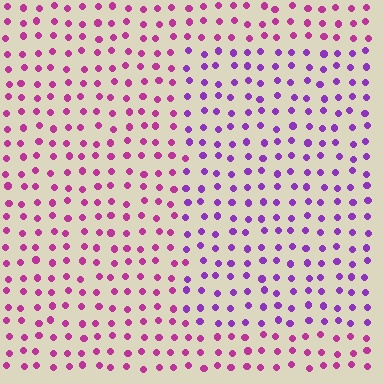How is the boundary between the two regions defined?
The boundary is defined purely by a slight shift in hue (about 36 degrees). Spacing, size, and orientation are identical on both sides.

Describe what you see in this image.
The image is filled with small magenta elements in a uniform arrangement. A rectangle-shaped region is visible where the elements are tinted to a slightly different hue, forming a subtle color boundary.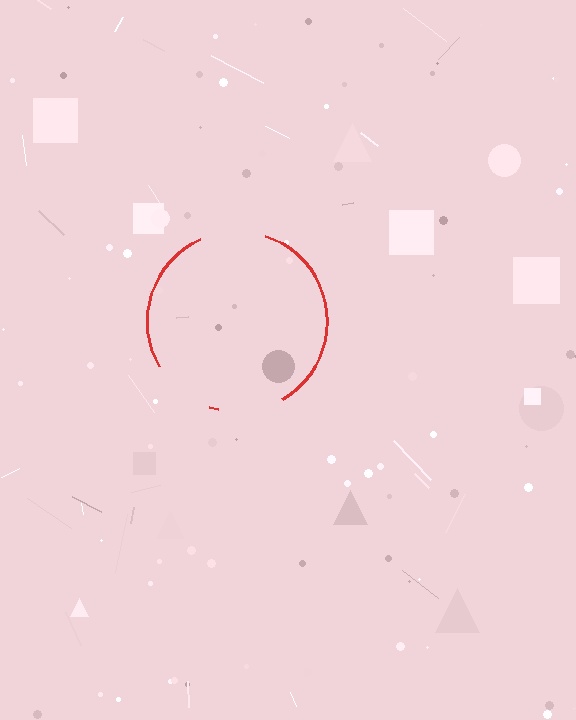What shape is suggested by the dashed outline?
The dashed outline suggests a circle.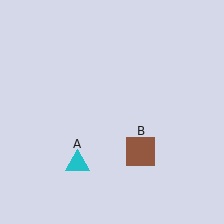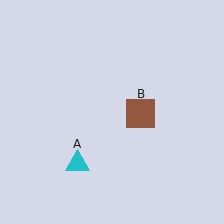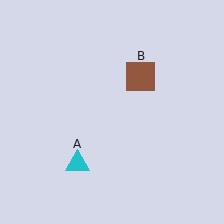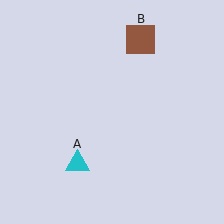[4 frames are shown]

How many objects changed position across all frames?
1 object changed position: brown square (object B).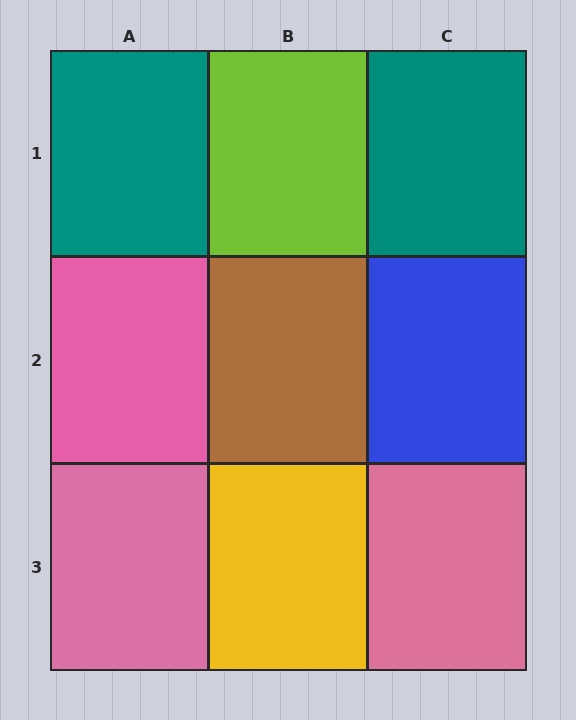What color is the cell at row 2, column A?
Pink.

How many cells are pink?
3 cells are pink.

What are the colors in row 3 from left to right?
Pink, yellow, pink.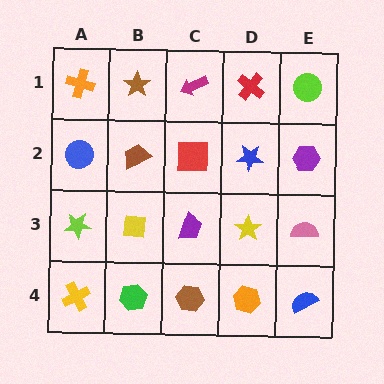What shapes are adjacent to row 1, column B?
A brown trapezoid (row 2, column B), an orange cross (row 1, column A), a magenta arrow (row 1, column C).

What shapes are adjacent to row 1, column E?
A purple hexagon (row 2, column E), a red cross (row 1, column D).